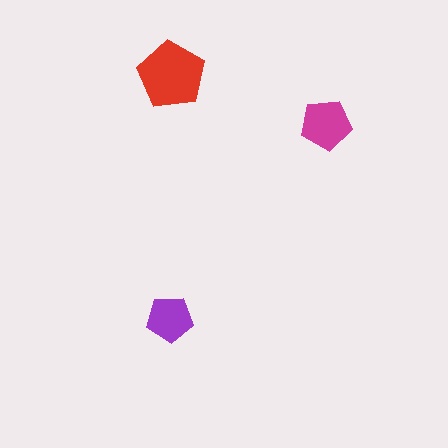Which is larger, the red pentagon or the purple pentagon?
The red one.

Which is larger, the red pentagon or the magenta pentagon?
The red one.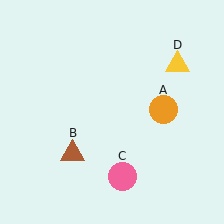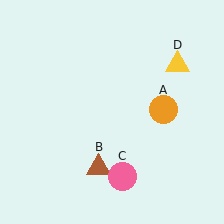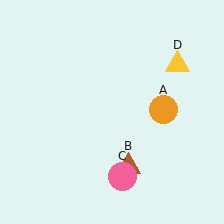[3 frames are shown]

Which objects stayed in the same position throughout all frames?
Orange circle (object A) and pink circle (object C) and yellow triangle (object D) remained stationary.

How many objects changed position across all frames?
1 object changed position: brown triangle (object B).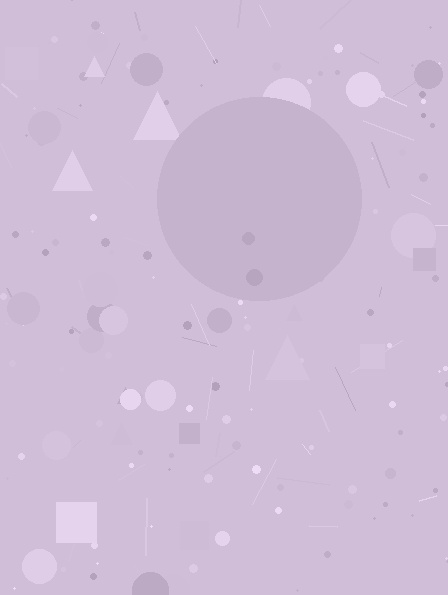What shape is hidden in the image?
A circle is hidden in the image.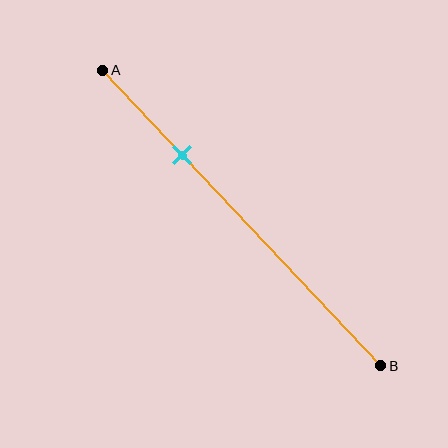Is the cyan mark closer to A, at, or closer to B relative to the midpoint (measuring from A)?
The cyan mark is closer to point A than the midpoint of segment AB.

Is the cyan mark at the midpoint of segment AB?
No, the mark is at about 30% from A, not at the 50% midpoint.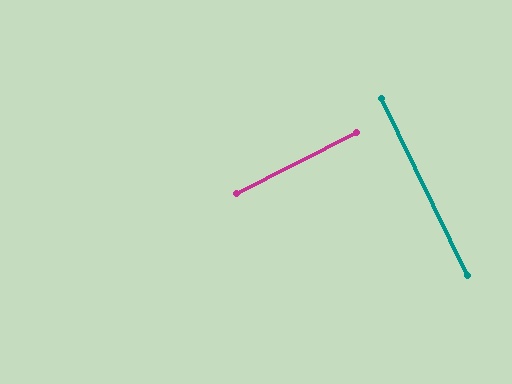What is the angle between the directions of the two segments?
Approximately 89 degrees.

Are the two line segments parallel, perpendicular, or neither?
Perpendicular — they meet at approximately 89°.